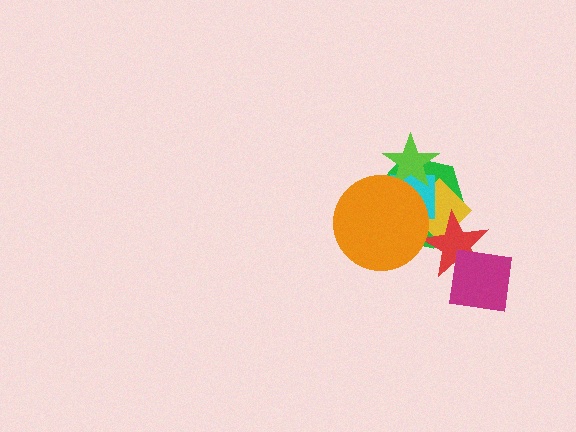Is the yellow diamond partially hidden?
Yes, it is partially covered by another shape.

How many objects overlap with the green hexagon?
5 objects overlap with the green hexagon.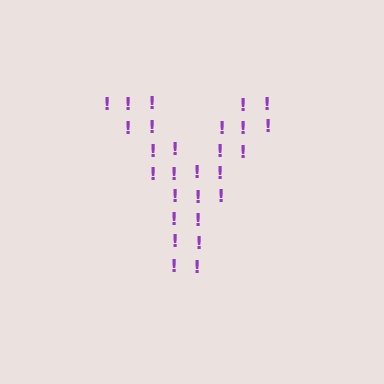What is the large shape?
The large shape is the letter Y.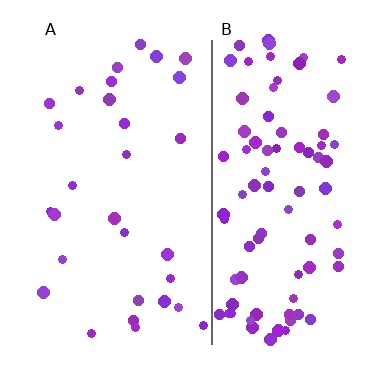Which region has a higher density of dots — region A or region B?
B (the right).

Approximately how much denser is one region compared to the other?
Approximately 2.8× — region B over region A.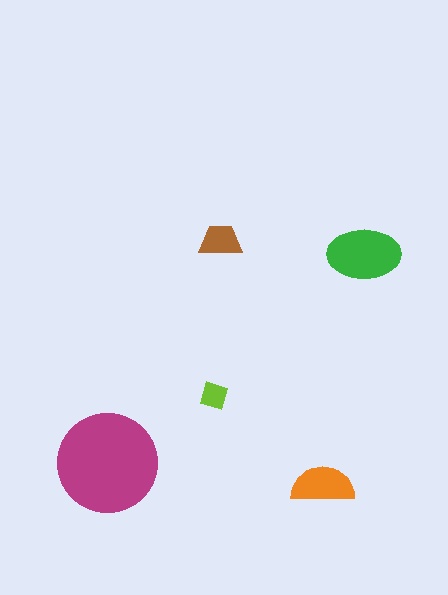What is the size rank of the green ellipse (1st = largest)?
2nd.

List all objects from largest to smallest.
The magenta circle, the green ellipse, the orange semicircle, the brown trapezoid, the lime diamond.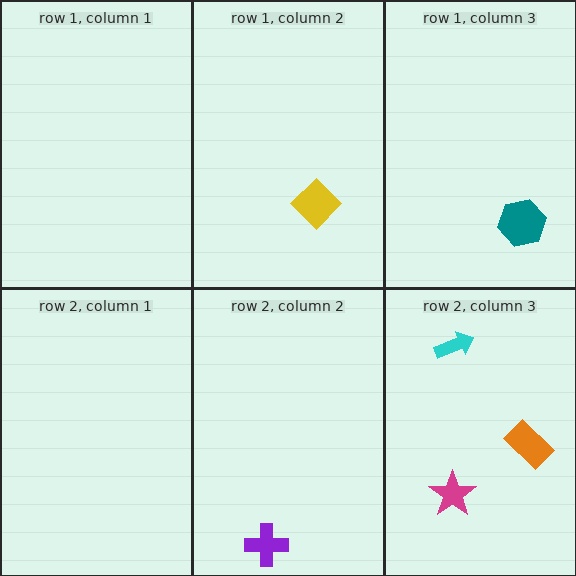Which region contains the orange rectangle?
The row 2, column 3 region.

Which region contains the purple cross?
The row 2, column 2 region.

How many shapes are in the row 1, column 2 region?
1.